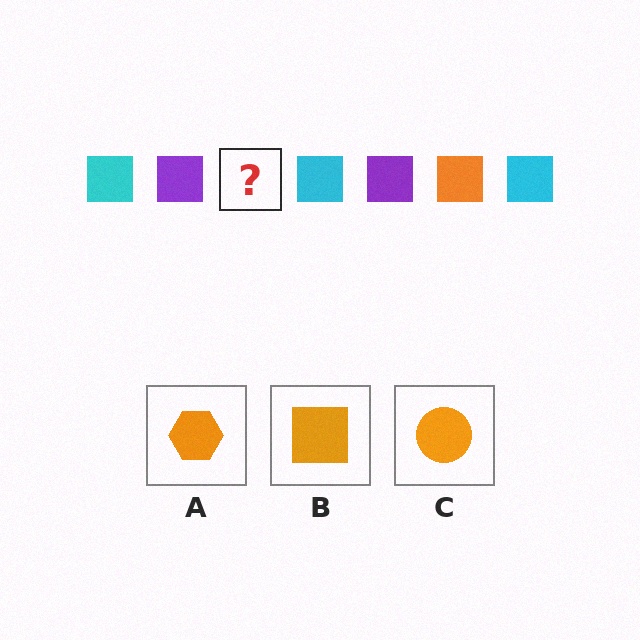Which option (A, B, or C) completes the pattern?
B.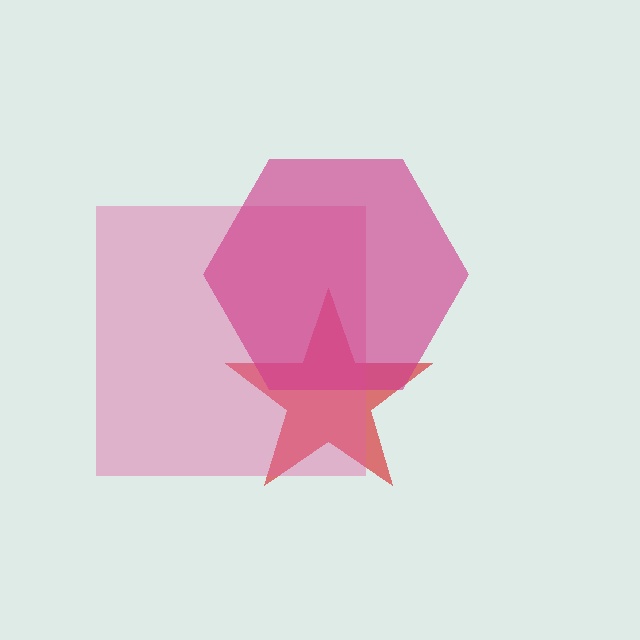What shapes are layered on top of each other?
The layered shapes are: a red star, a pink square, a magenta hexagon.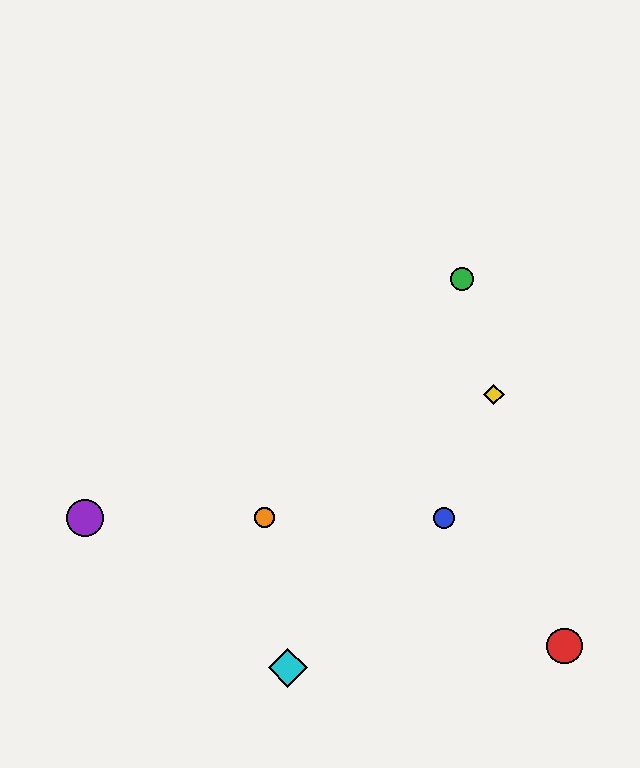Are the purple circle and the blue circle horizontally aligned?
Yes, both are at y≈518.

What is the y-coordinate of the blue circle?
The blue circle is at y≈518.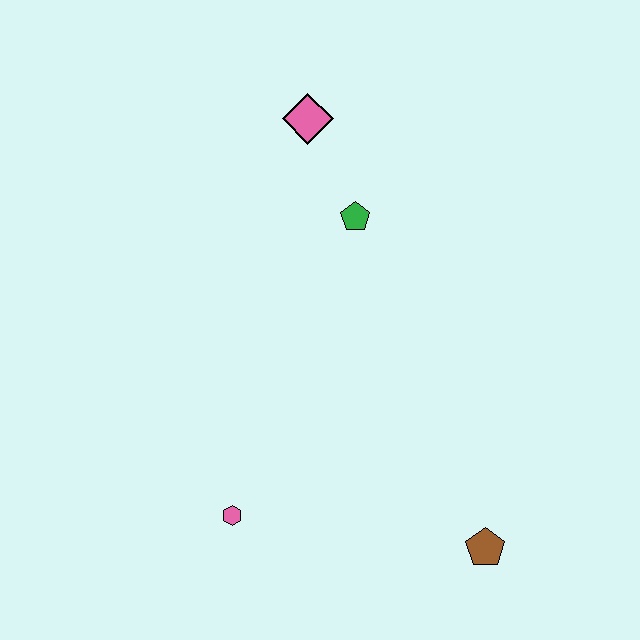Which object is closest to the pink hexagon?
The brown pentagon is closest to the pink hexagon.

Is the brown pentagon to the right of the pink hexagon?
Yes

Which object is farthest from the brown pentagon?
The pink diamond is farthest from the brown pentagon.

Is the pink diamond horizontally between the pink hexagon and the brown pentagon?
Yes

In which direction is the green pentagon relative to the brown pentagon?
The green pentagon is above the brown pentagon.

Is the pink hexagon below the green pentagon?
Yes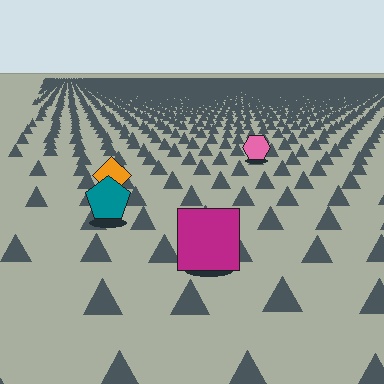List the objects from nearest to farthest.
From nearest to farthest: the magenta square, the teal pentagon, the orange diamond, the pink hexagon.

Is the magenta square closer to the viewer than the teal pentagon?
Yes. The magenta square is closer — you can tell from the texture gradient: the ground texture is coarser near it.